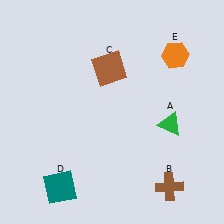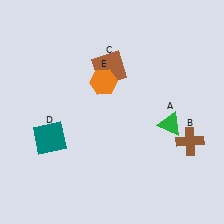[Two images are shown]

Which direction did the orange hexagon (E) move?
The orange hexagon (E) moved left.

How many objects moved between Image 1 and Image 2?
3 objects moved between the two images.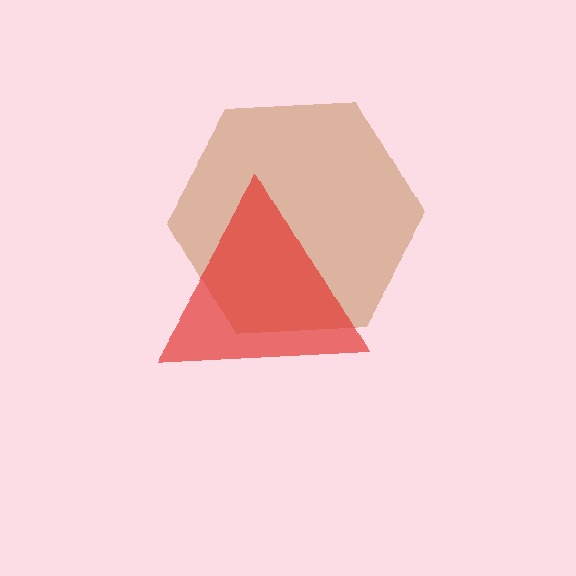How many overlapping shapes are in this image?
There are 2 overlapping shapes in the image.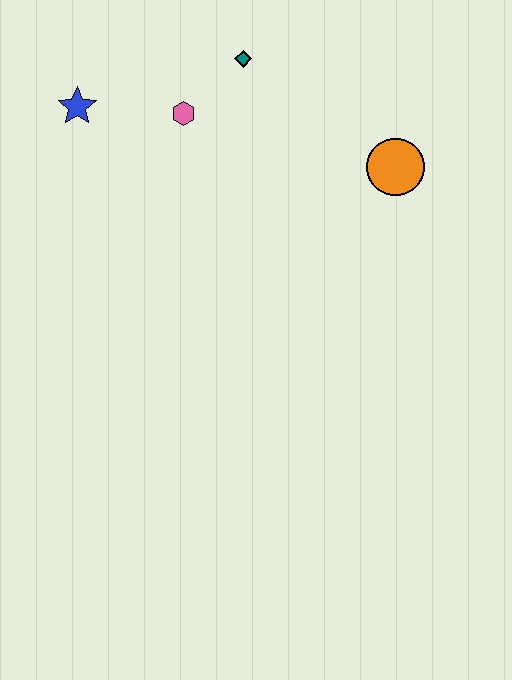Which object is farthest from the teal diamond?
The orange circle is farthest from the teal diamond.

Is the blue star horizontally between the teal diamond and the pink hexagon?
No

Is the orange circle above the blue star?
No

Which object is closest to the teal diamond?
The pink hexagon is closest to the teal diamond.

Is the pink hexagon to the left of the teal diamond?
Yes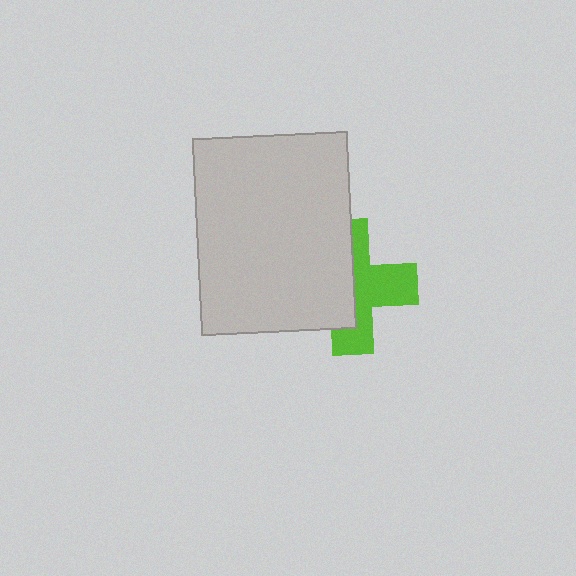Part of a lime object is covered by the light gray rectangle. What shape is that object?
It is a cross.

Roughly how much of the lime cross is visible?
About half of it is visible (roughly 50%).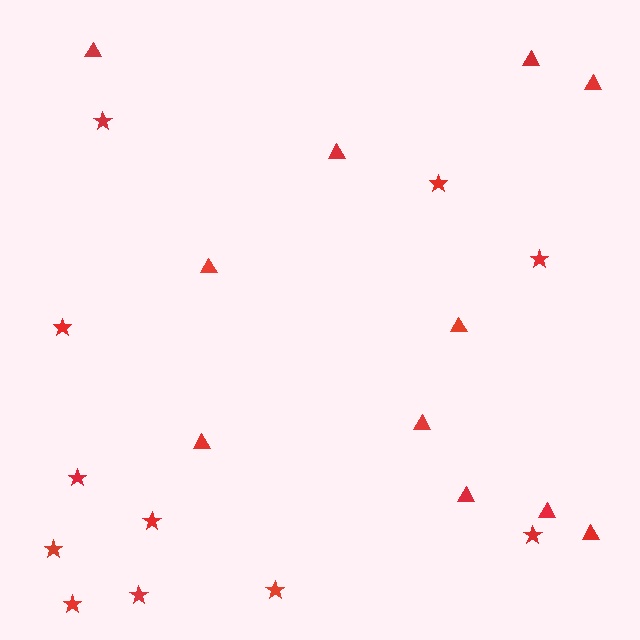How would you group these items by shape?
There are 2 groups: one group of triangles (11) and one group of stars (11).